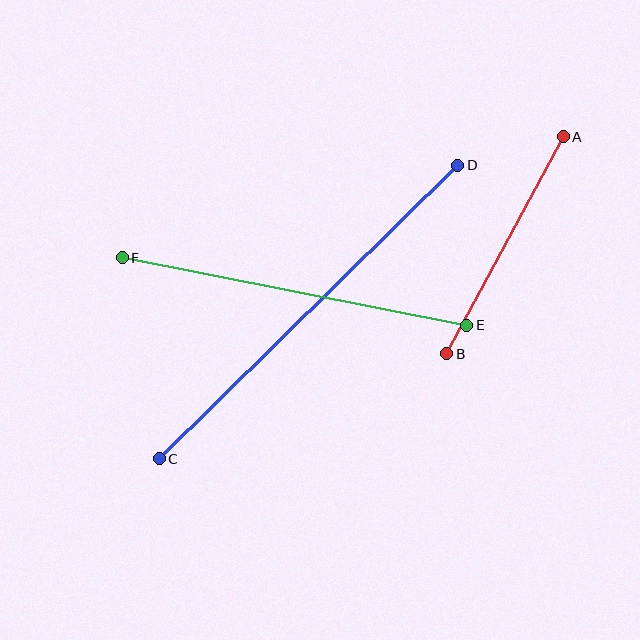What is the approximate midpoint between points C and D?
The midpoint is at approximately (308, 312) pixels.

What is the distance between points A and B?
The distance is approximately 246 pixels.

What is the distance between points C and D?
The distance is approximately 418 pixels.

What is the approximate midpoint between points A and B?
The midpoint is at approximately (505, 245) pixels.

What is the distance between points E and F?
The distance is approximately 351 pixels.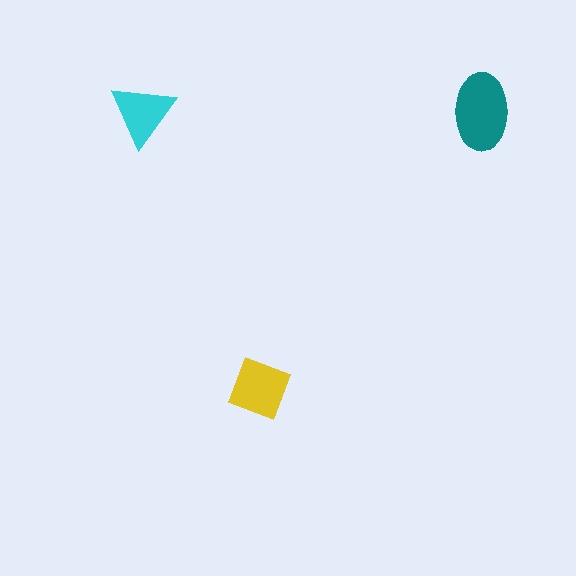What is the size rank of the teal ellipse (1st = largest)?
1st.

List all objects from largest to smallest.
The teal ellipse, the yellow square, the cyan triangle.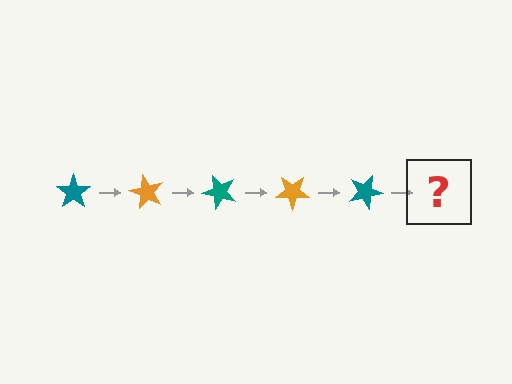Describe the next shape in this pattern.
It should be an orange star, rotated 300 degrees from the start.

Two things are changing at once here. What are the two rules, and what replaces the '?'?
The two rules are that it rotates 60 degrees each step and the color cycles through teal and orange. The '?' should be an orange star, rotated 300 degrees from the start.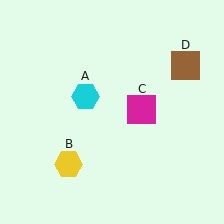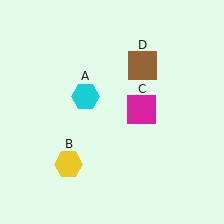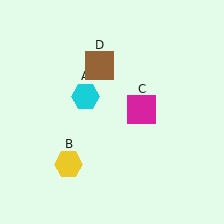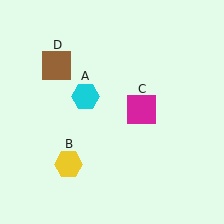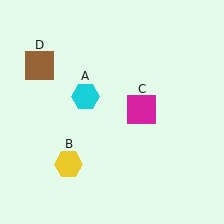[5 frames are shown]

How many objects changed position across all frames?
1 object changed position: brown square (object D).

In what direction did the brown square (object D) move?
The brown square (object D) moved left.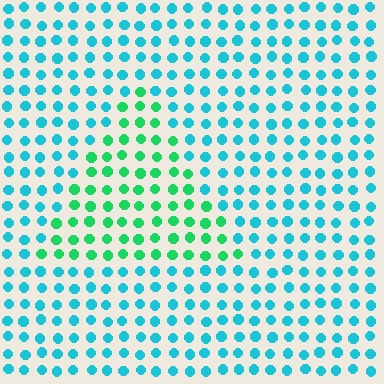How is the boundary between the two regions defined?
The boundary is defined purely by a slight shift in hue (about 43 degrees). Spacing, size, and orientation are identical on both sides.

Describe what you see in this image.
The image is filled with small cyan elements in a uniform arrangement. A triangle-shaped region is visible where the elements are tinted to a slightly different hue, forming a subtle color boundary.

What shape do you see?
I see a triangle.